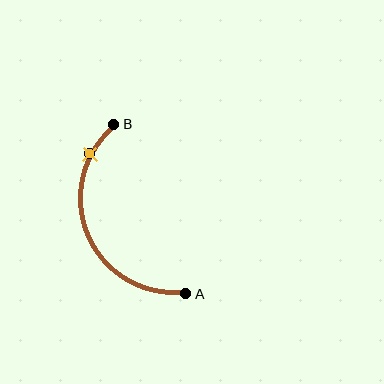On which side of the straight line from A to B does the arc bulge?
The arc bulges to the left of the straight line connecting A and B.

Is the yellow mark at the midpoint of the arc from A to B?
No. The yellow mark lies on the arc but is closer to endpoint B. The arc midpoint would be at the point on the curve equidistant along the arc from both A and B.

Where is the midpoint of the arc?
The arc midpoint is the point on the curve farthest from the straight line joining A and B. It sits to the left of that line.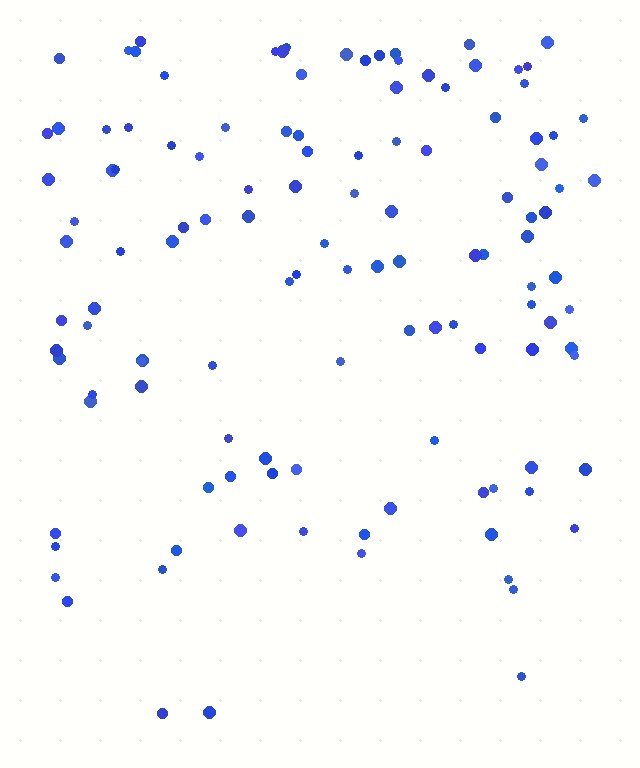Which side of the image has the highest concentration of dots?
The top.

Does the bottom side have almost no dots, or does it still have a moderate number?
Still a moderate number, just noticeably fewer than the top.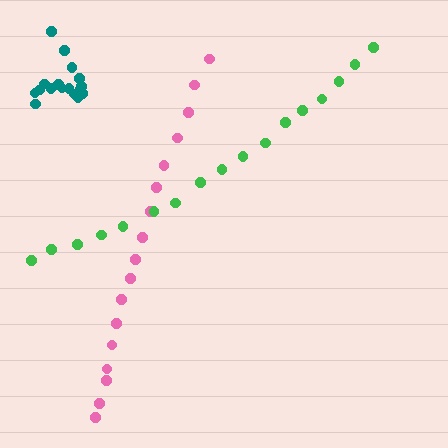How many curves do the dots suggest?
There are 3 distinct paths.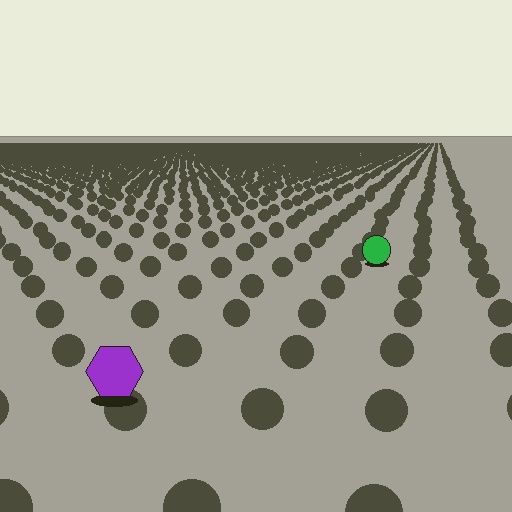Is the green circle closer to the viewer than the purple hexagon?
No. The purple hexagon is closer — you can tell from the texture gradient: the ground texture is coarser near it.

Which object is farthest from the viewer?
The green circle is farthest from the viewer. It appears smaller and the ground texture around it is denser.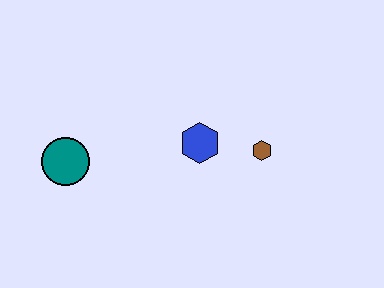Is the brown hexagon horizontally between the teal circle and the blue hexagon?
No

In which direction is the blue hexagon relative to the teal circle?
The blue hexagon is to the right of the teal circle.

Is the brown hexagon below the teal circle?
No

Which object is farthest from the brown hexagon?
The teal circle is farthest from the brown hexagon.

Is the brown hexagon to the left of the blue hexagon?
No